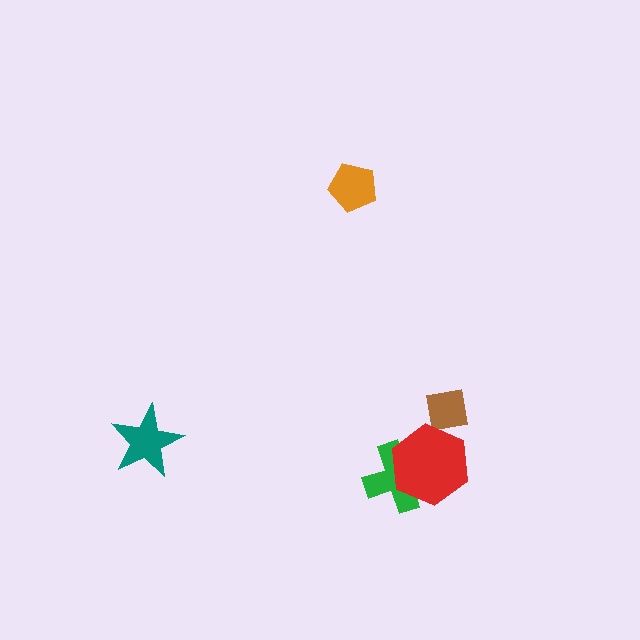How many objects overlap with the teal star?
0 objects overlap with the teal star.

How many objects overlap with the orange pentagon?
0 objects overlap with the orange pentagon.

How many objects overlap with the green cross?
1 object overlaps with the green cross.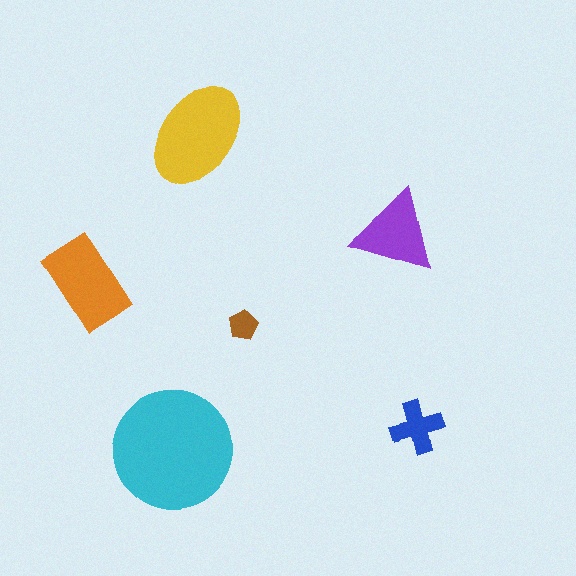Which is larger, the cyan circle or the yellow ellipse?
The cyan circle.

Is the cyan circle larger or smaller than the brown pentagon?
Larger.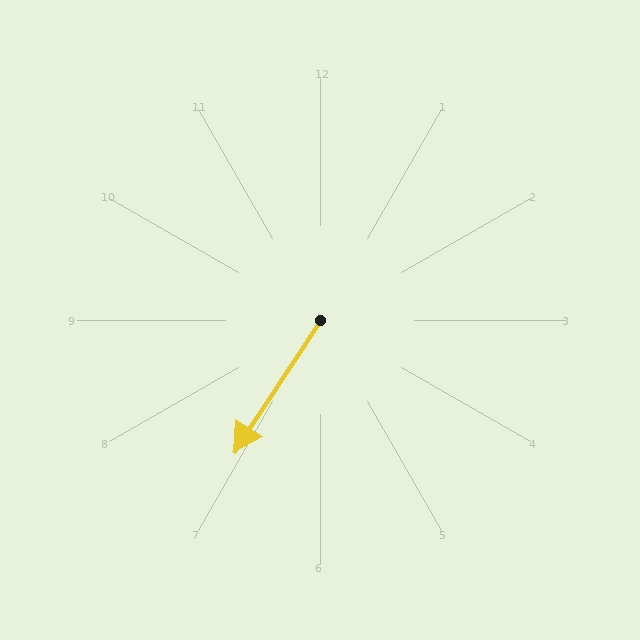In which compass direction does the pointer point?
Southwest.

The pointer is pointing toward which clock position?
Roughly 7 o'clock.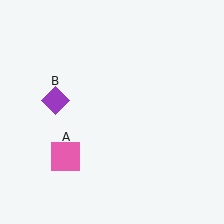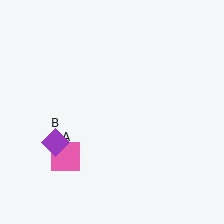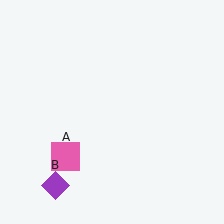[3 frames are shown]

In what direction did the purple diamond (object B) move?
The purple diamond (object B) moved down.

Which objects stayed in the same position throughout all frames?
Pink square (object A) remained stationary.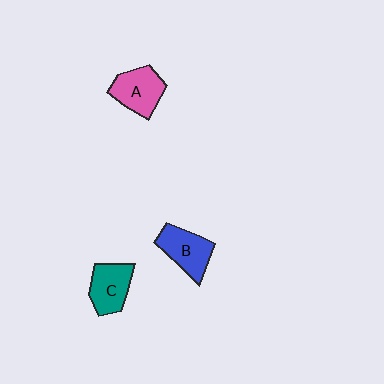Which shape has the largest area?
Shape A (pink).